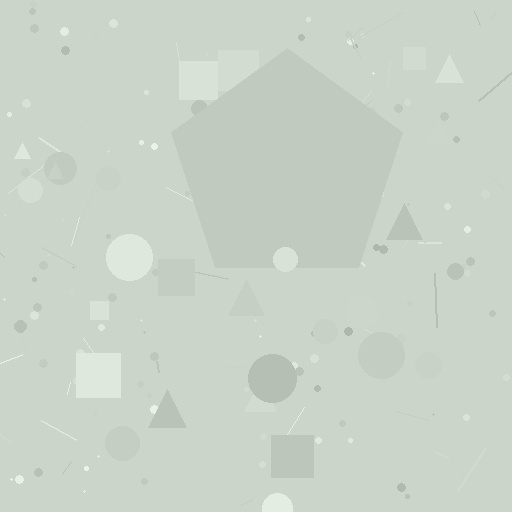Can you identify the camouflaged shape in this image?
The camouflaged shape is a pentagon.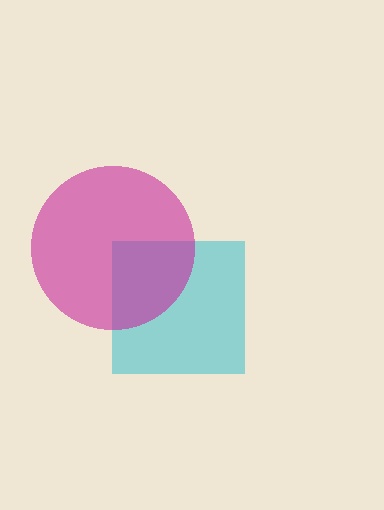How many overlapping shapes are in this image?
There are 2 overlapping shapes in the image.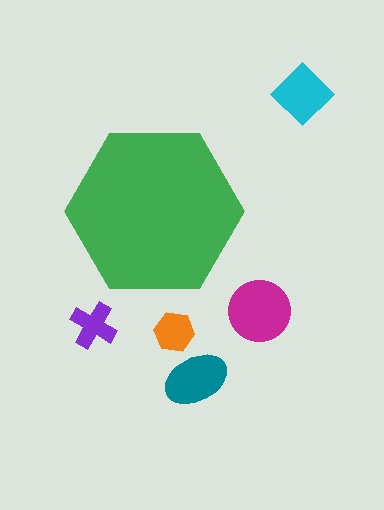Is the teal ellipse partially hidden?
No, the teal ellipse is fully visible.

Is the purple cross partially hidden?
No, the purple cross is fully visible.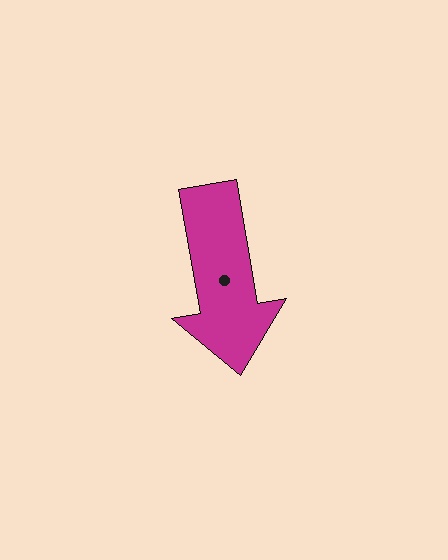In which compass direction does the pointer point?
South.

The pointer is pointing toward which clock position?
Roughly 6 o'clock.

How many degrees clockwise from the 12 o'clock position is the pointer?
Approximately 170 degrees.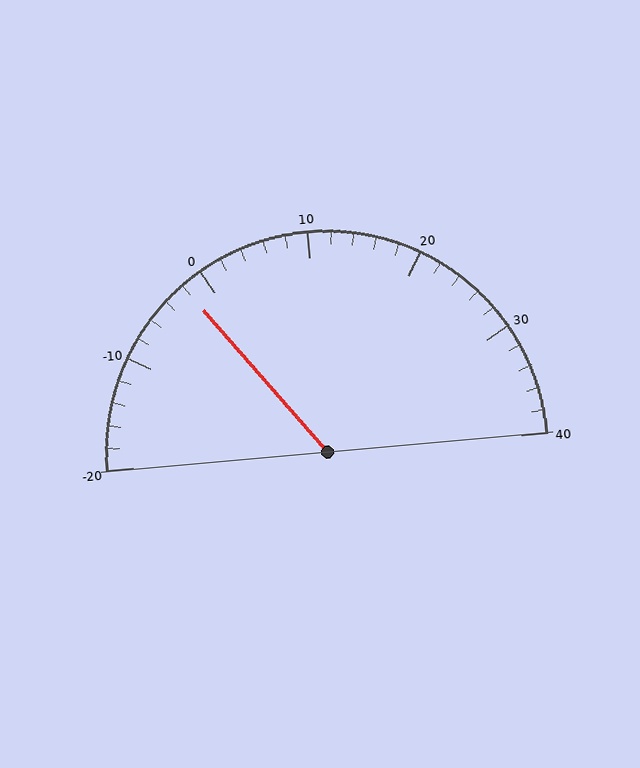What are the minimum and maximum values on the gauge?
The gauge ranges from -20 to 40.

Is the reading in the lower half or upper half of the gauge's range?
The reading is in the lower half of the range (-20 to 40).